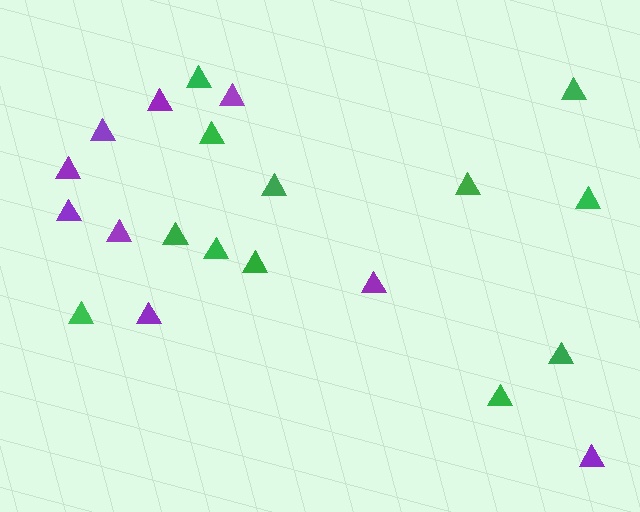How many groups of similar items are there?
There are 2 groups: one group of green triangles (12) and one group of purple triangles (9).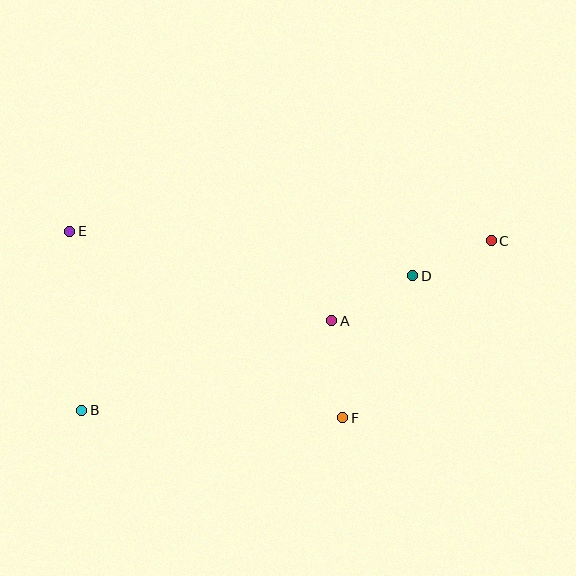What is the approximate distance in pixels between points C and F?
The distance between C and F is approximately 231 pixels.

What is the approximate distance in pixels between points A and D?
The distance between A and D is approximately 93 pixels.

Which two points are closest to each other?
Points C and D are closest to each other.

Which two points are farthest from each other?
Points B and C are farthest from each other.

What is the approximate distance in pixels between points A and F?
The distance between A and F is approximately 98 pixels.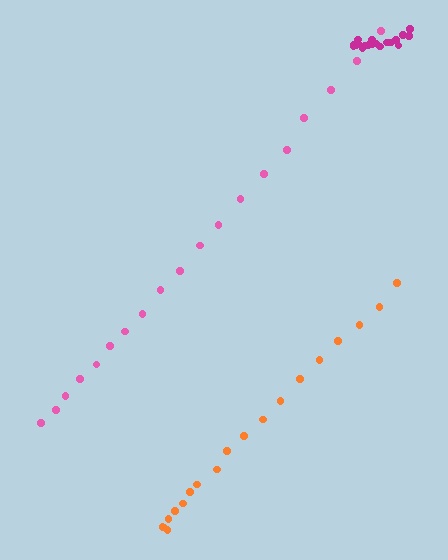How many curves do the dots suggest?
There are 3 distinct paths.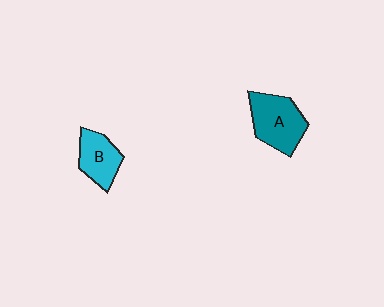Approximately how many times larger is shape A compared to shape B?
Approximately 1.4 times.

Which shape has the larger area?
Shape A (teal).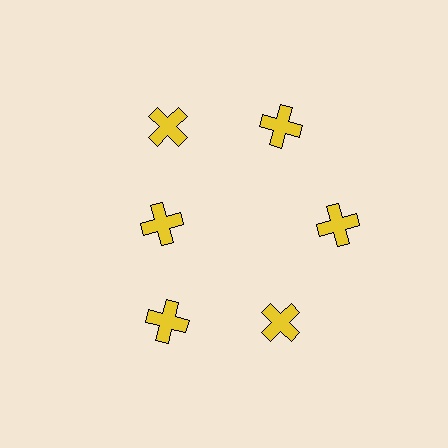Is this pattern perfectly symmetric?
No. The 6 yellow crosses are arranged in a ring, but one element near the 9 o'clock position is pulled inward toward the center, breaking the 6-fold rotational symmetry.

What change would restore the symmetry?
The symmetry would be restored by moving it outward, back onto the ring so that all 6 crosses sit at equal angles and equal distance from the center.